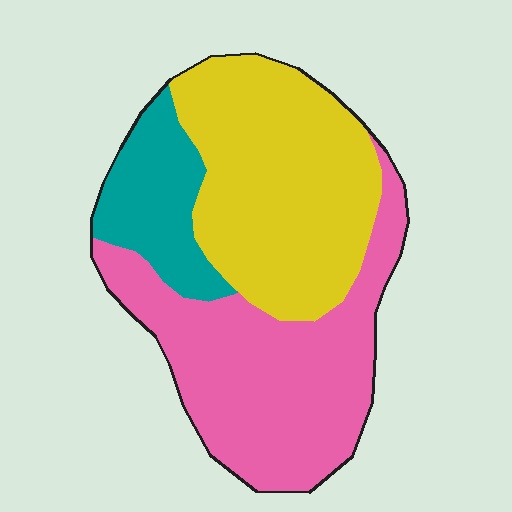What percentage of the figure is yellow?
Yellow covers roughly 40% of the figure.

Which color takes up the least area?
Teal, at roughly 15%.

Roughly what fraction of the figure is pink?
Pink covers roughly 40% of the figure.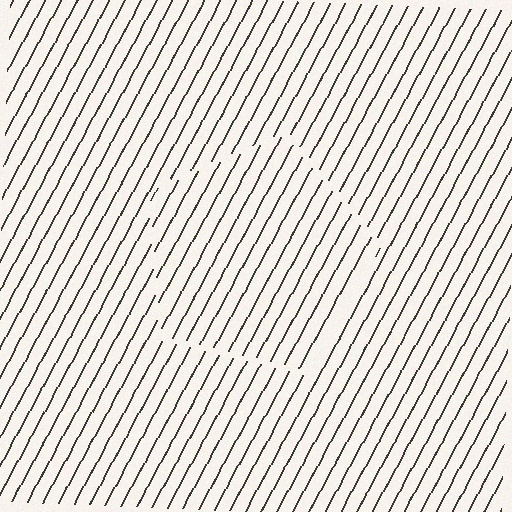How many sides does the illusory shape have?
5 sides — the line-ends trace a pentagon.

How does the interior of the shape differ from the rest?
The interior of the shape contains the same grating, shifted by half a period — the contour is defined by the phase discontinuity where line-ends from the inner and outer gratings abut.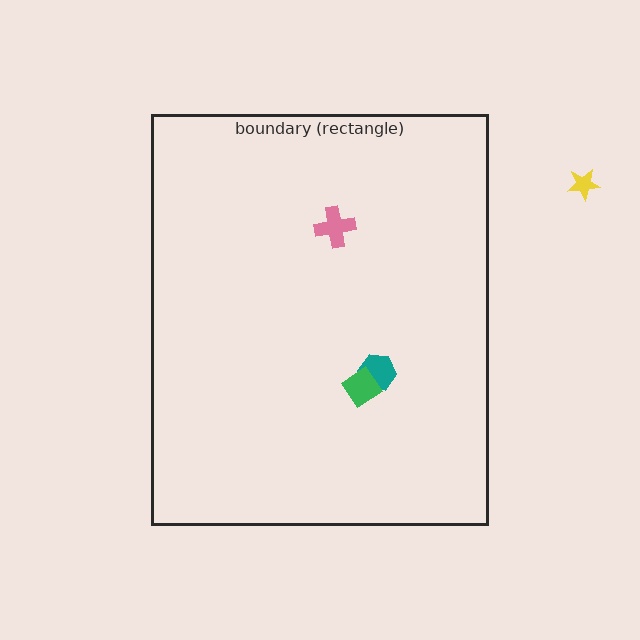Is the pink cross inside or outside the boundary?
Inside.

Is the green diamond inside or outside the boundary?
Inside.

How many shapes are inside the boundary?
3 inside, 1 outside.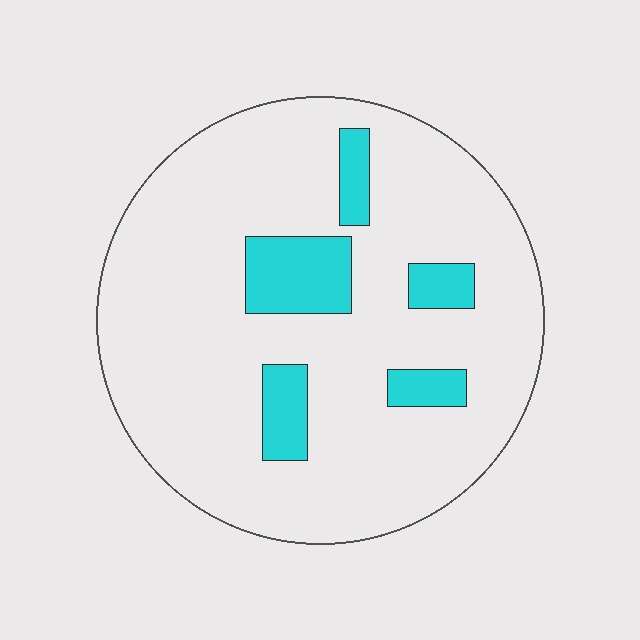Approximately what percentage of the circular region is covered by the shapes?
Approximately 15%.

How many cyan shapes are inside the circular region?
5.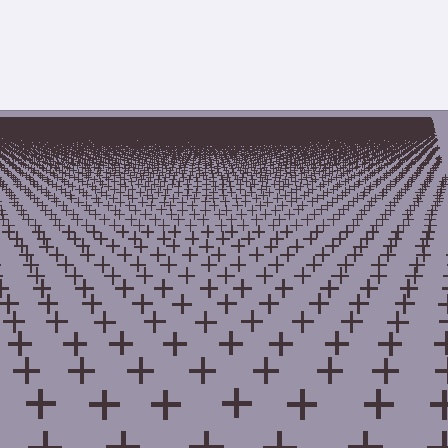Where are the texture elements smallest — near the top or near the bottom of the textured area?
Near the top.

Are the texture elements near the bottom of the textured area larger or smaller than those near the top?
Larger. Near the bottom, elements are closer to the viewer and appear at a bigger on-screen size.